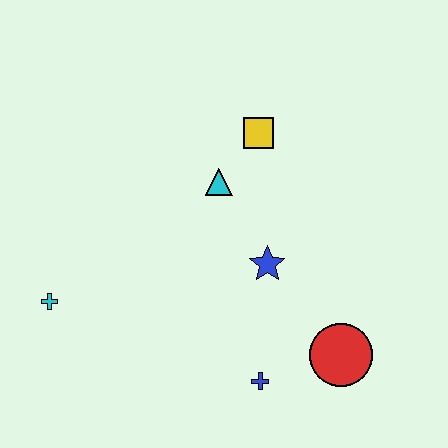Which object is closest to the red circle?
The blue cross is closest to the red circle.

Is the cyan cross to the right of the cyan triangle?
No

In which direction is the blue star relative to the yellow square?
The blue star is below the yellow square.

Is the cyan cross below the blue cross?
No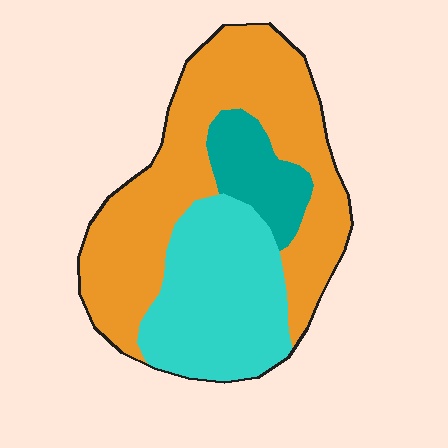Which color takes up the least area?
Teal, at roughly 10%.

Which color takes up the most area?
Orange, at roughly 55%.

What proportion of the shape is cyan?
Cyan takes up about one third (1/3) of the shape.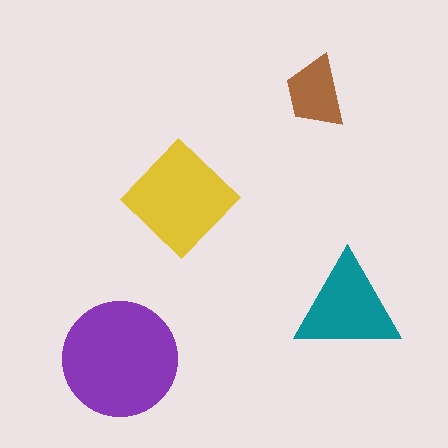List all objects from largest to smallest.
The purple circle, the yellow diamond, the teal triangle, the brown trapezoid.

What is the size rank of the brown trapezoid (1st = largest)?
4th.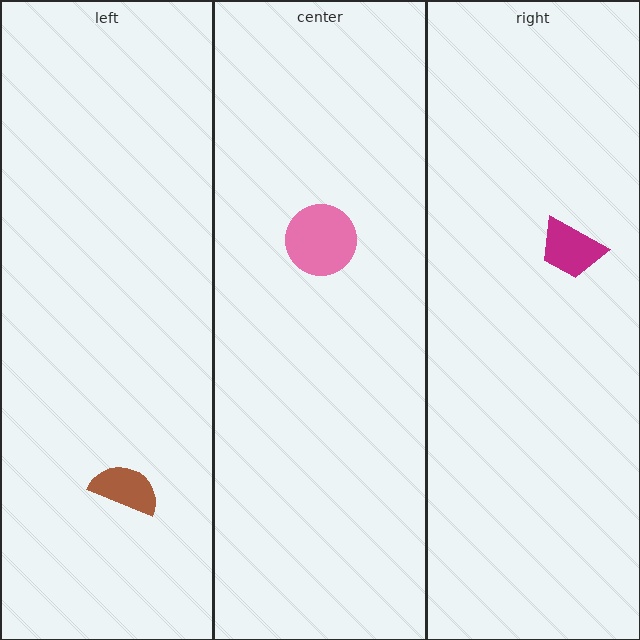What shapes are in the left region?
The brown semicircle.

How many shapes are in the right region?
1.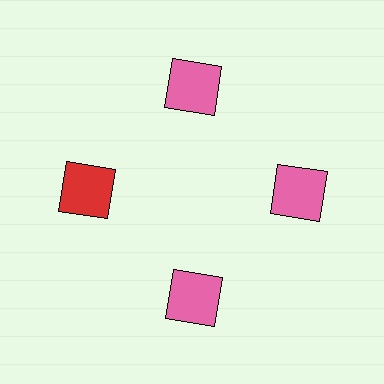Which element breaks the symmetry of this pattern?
The red square at roughly the 9 o'clock position breaks the symmetry. All other shapes are pink squares.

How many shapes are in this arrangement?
There are 4 shapes arranged in a ring pattern.